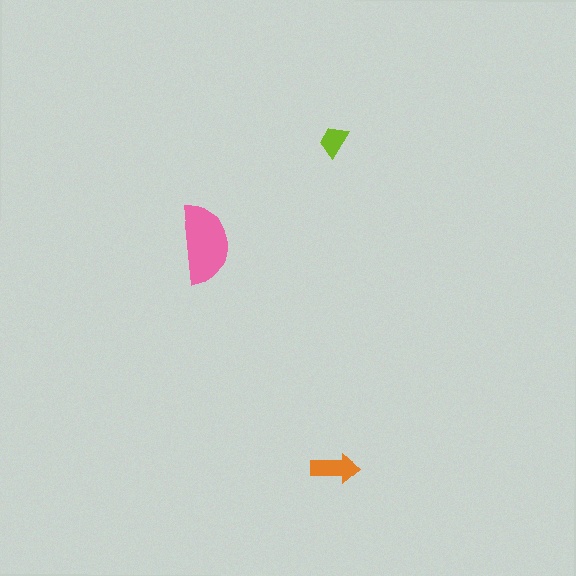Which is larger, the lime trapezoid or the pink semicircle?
The pink semicircle.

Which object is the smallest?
The lime trapezoid.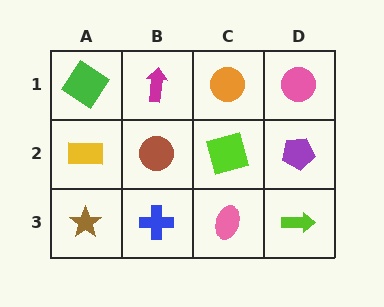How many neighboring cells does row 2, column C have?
4.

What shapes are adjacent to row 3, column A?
A yellow rectangle (row 2, column A), a blue cross (row 3, column B).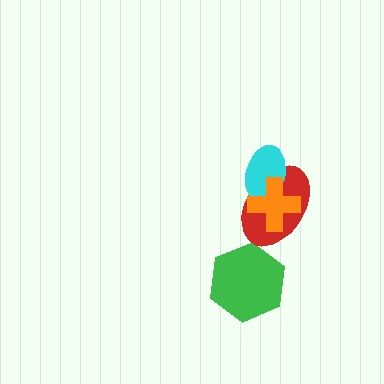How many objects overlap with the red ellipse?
2 objects overlap with the red ellipse.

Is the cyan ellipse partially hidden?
Yes, it is partially covered by another shape.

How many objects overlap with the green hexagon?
0 objects overlap with the green hexagon.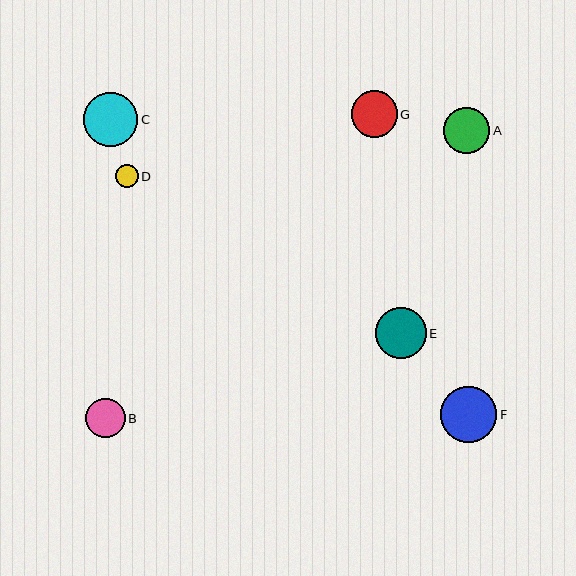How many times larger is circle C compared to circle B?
Circle C is approximately 1.4 times the size of circle B.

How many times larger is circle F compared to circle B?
Circle F is approximately 1.4 times the size of circle B.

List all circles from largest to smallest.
From largest to smallest: F, C, E, A, G, B, D.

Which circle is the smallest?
Circle D is the smallest with a size of approximately 23 pixels.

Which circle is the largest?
Circle F is the largest with a size of approximately 56 pixels.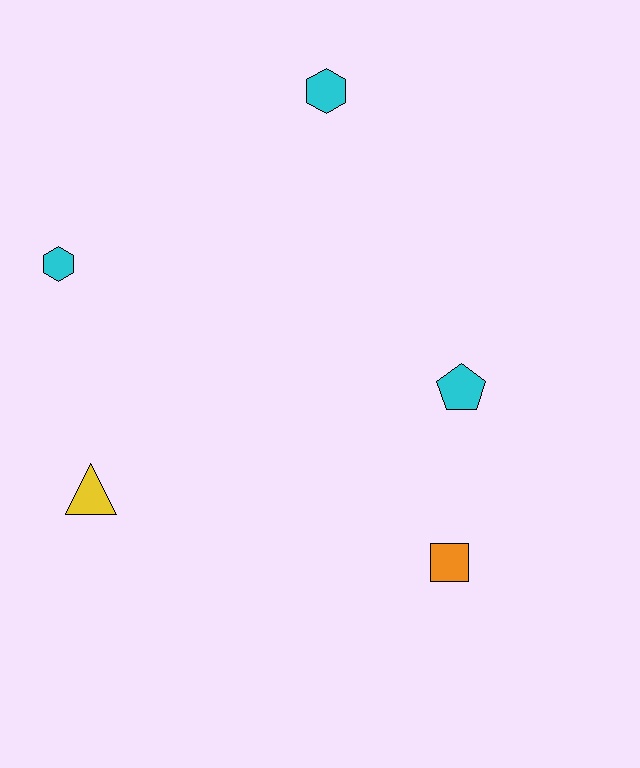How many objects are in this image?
There are 5 objects.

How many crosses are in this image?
There are no crosses.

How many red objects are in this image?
There are no red objects.